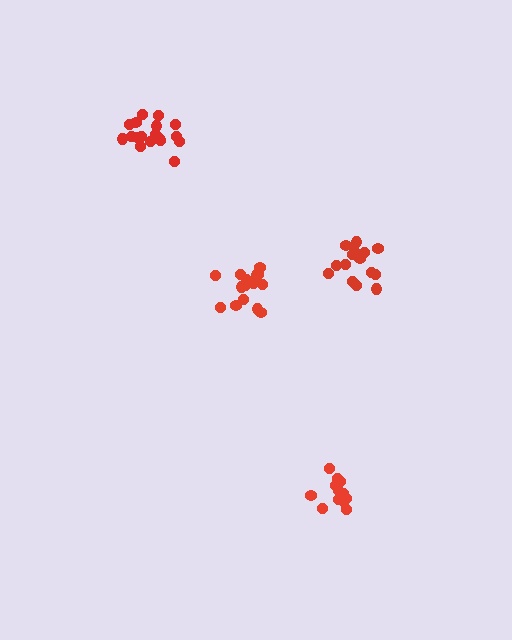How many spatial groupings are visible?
There are 4 spatial groupings.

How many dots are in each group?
Group 1: 15 dots, Group 2: 16 dots, Group 3: 18 dots, Group 4: 12 dots (61 total).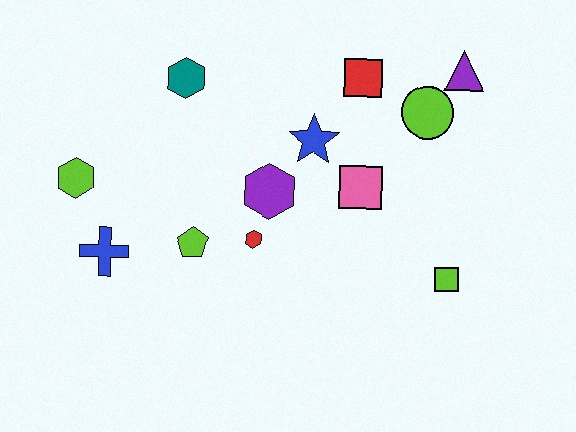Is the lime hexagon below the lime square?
No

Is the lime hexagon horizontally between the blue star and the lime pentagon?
No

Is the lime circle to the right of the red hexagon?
Yes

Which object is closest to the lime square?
The pink square is closest to the lime square.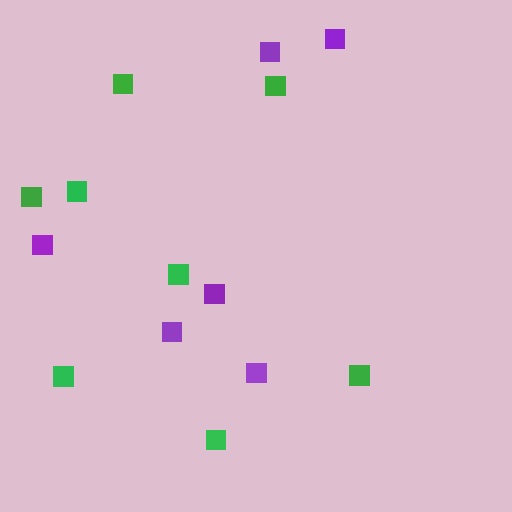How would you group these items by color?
There are 2 groups: one group of purple squares (6) and one group of green squares (8).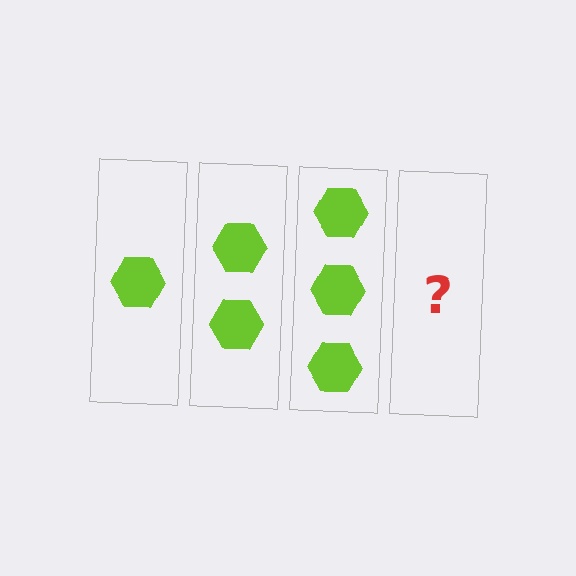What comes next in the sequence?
The next element should be 4 hexagons.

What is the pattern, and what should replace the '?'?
The pattern is that each step adds one more hexagon. The '?' should be 4 hexagons.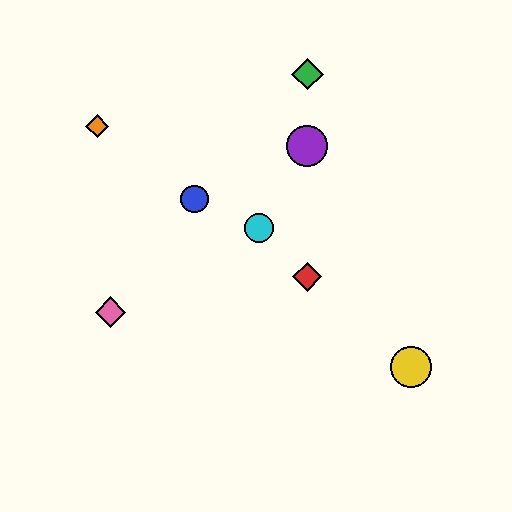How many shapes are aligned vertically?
3 shapes (the red diamond, the green diamond, the purple circle) are aligned vertically.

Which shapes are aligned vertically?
The red diamond, the green diamond, the purple circle are aligned vertically.